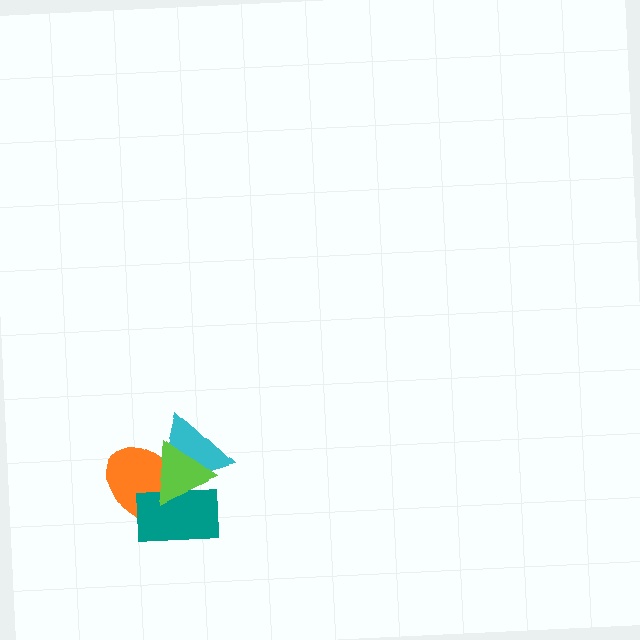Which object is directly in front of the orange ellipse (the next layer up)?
The teal rectangle is directly in front of the orange ellipse.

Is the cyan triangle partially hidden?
Yes, it is partially covered by another shape.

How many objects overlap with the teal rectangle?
3 objects overlap with the teal rectangle.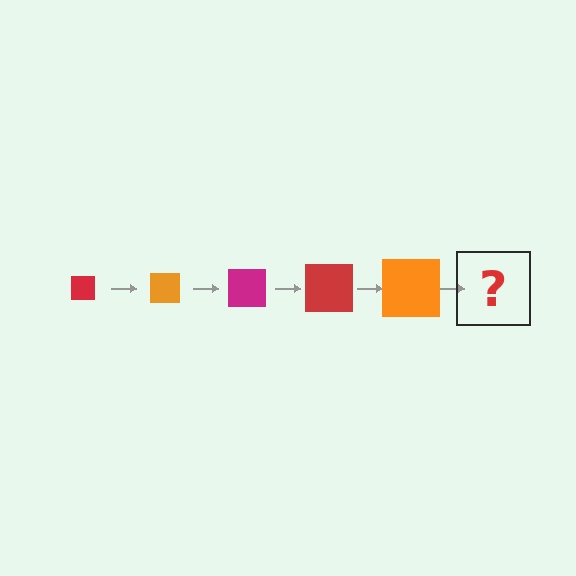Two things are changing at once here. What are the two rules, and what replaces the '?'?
The two rules are that the square grows larger each step and the color cycles through red, orange, and magenta. The '?' should be a magenta square, larger than the previous one.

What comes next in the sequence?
The next element should be a magenta square, larger than the previous one.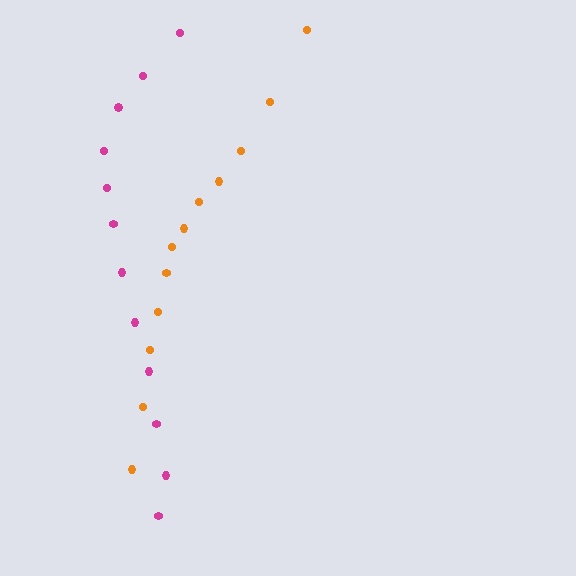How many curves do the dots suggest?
There are 2 distinct paths.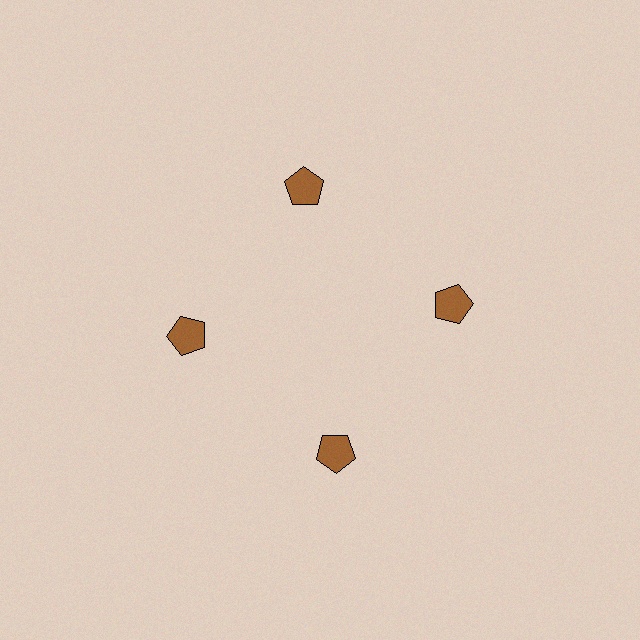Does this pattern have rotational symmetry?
Yes, this pattern has 4-fold rotational symmetry. It looks the same after rotating 90 degrees around the center.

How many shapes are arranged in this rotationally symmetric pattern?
There are 4 shapes, arranged in 4 groups of 1.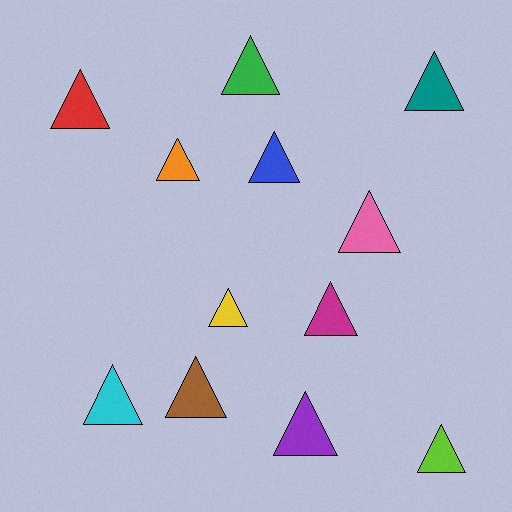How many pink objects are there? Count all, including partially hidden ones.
There is 1 pink object.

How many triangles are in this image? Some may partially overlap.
There are 12 triangles.